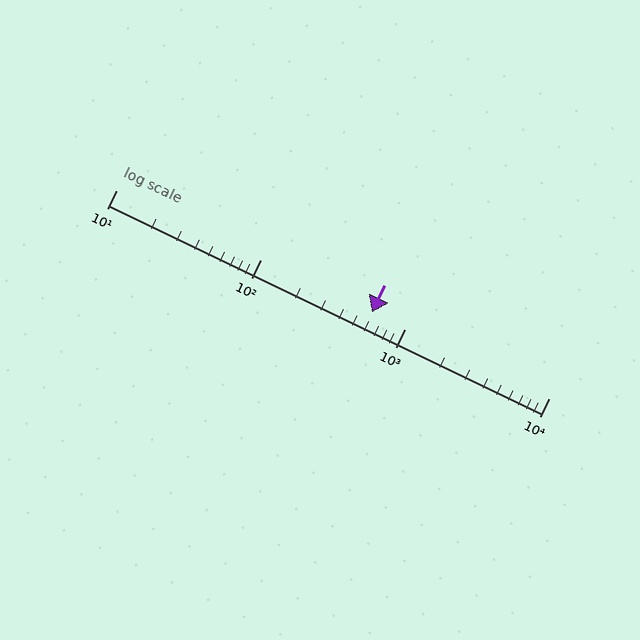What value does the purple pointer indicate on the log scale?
The pointer indicates approximately 590.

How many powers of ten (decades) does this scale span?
The scale spans 3 decades, from 10 to 10000.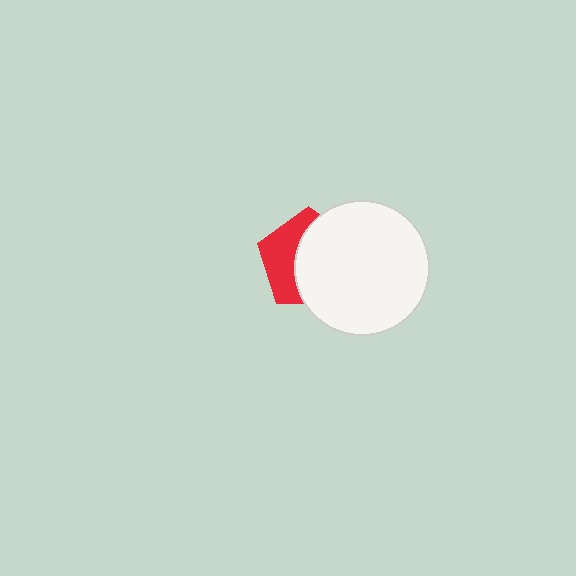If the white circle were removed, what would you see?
You would see the complete red pentagon.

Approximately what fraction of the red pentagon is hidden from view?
Roughly 60% of the red pentagon is hidden behind the white circle.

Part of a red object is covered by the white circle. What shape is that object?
It is a pentagon.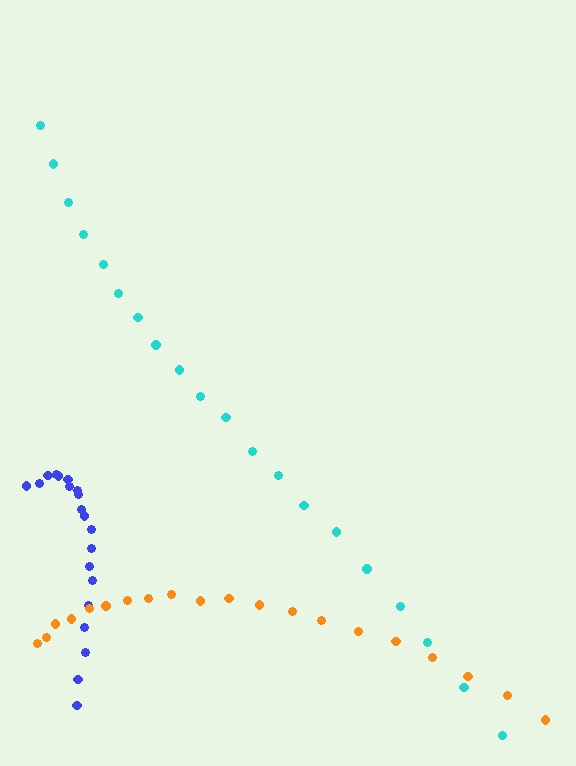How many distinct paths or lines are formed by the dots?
There are 3 distinct paths.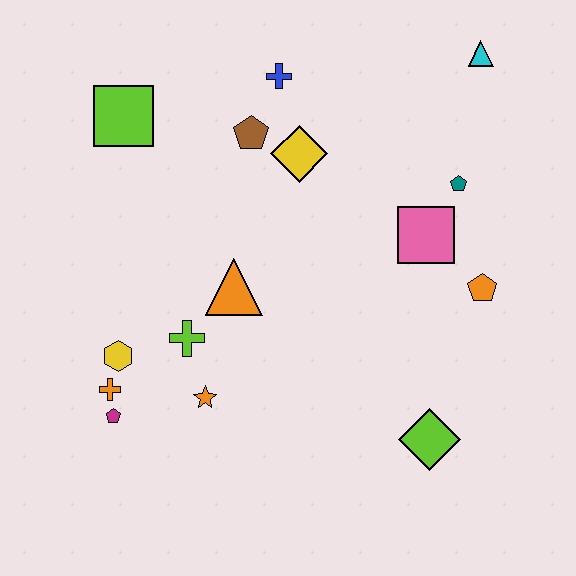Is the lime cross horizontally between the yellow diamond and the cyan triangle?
No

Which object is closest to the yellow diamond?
The brown pentagon is closest to the yellow diamond.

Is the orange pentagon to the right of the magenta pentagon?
Yes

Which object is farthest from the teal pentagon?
The magenta pentagon is farthest from the teal pentagon.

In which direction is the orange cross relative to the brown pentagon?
The orange cross is below the brown pentagon.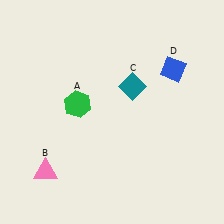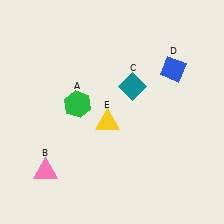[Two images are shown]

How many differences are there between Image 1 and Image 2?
There is 1 difference between the two images.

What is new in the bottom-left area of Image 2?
A yellow triangle (E) was added in the bottom-left area of Image 2.